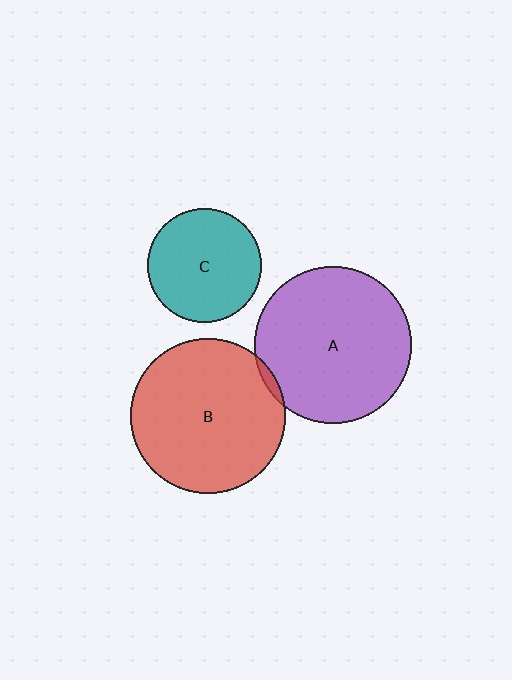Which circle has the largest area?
Circle A (purple).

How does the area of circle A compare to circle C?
Approximately 1.9 times.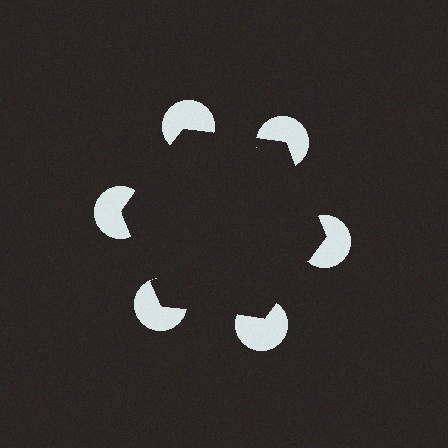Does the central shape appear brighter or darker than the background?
It typically appears slightly darker than the background, even though no actual brightness change is drawn.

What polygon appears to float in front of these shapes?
An illusory hexagon — its edges are inferred from the aligned wedge cuts in the pac-man discs, not physically drawn.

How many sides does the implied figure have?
6 sides.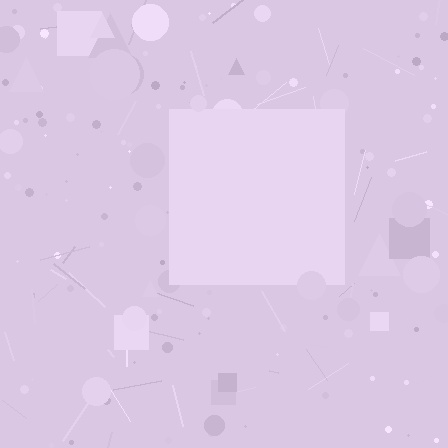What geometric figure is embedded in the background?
A square is embedded in the background.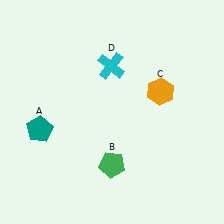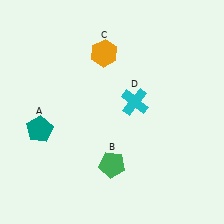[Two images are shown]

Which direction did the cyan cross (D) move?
The cyan cross (D) moved down.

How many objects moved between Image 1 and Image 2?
2 objects moved between the two images.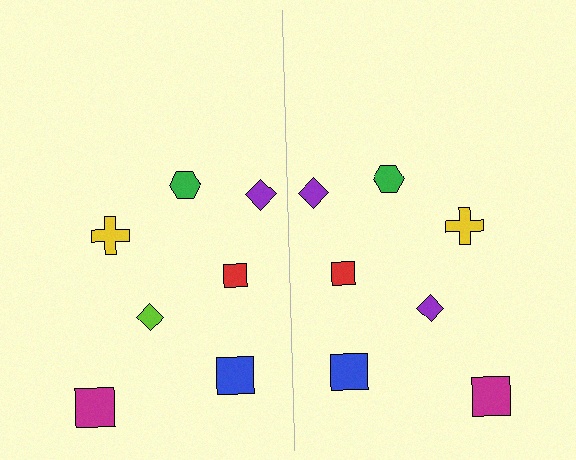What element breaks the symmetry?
The purple diamond on the right side breaks the symmetry — its mirror counterpart is lime.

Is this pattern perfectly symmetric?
No, the pattern is not perfectly symmetric. The purple diamond on the right side breaks the symmetry — its mirror counterpart is lime.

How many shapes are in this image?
There are 14 shapes in this image.